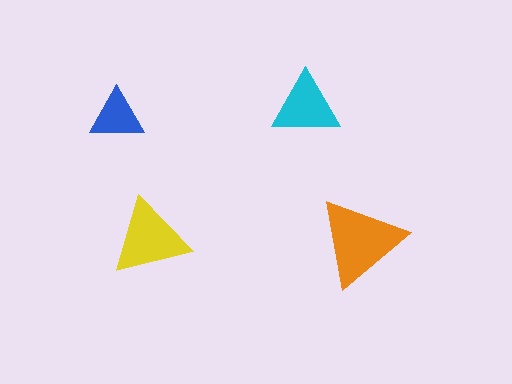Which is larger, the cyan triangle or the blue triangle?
The cyan one.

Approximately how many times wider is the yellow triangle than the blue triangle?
About 1.5 times wider.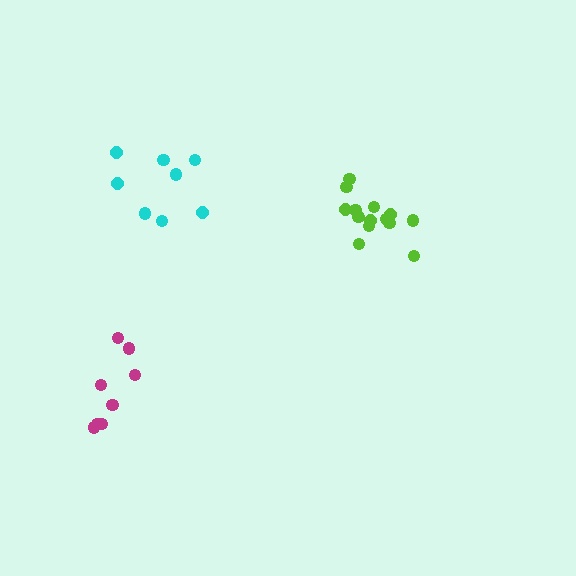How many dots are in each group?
Group 1: 8 dots, Group 2: 8 dots, Group 3: 14 dots (30 total).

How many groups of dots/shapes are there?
There are 3 groups.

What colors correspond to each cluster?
The clusters are colored: magenta, cyan, lime.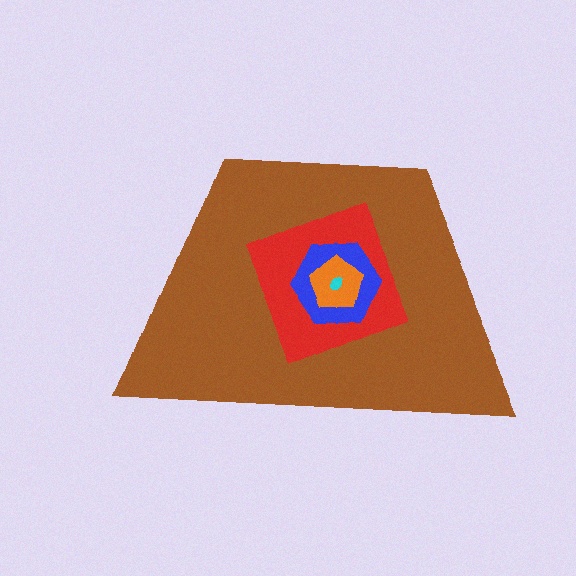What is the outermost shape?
The brown trapezoid.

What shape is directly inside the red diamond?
The blue hexagon.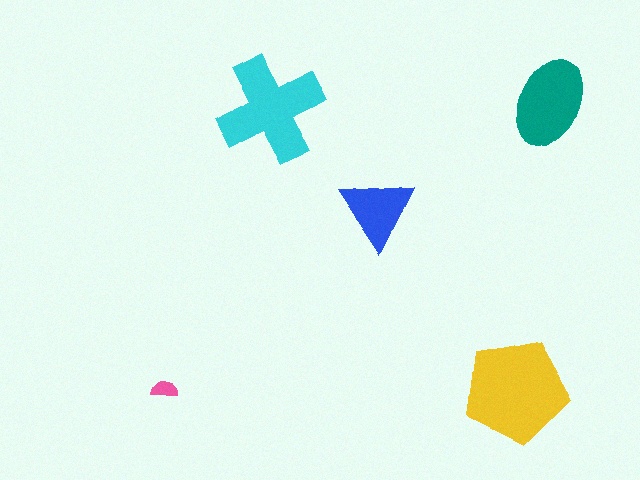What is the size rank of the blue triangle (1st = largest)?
4th.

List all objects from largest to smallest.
The yellow pentagon, the cyan cross, the teal ellipse, the blue triangle, the pink semicircle.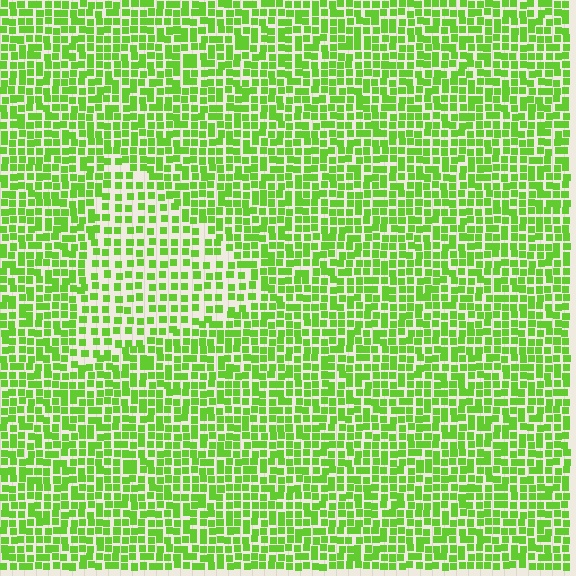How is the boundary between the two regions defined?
The boundary is defined by a change in element density (approximately 1.7x ratio). All elements are the same color, size, and shape.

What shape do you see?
I see a triangle.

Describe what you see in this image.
The image contains small lime elements arranged at two different densities. A triangle-shaped region is visible where the elements are less densely packed than the surrounding area.